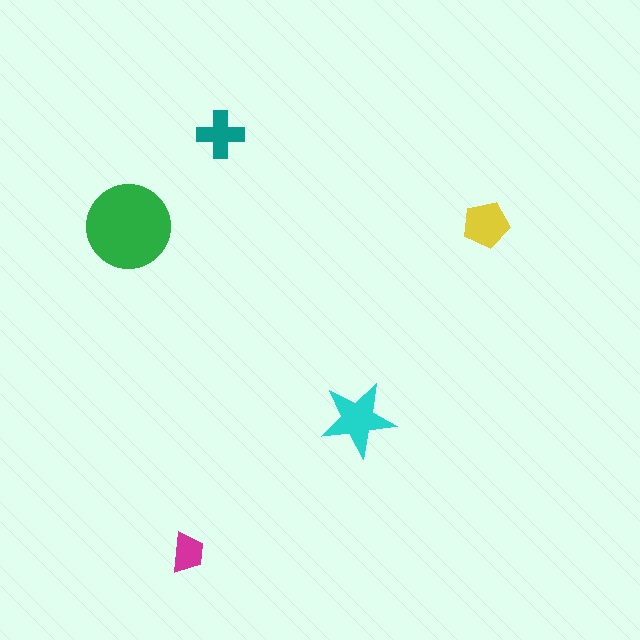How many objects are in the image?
There are 5 objects in the image.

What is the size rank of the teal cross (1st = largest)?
4th.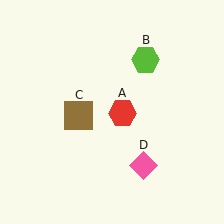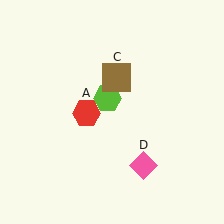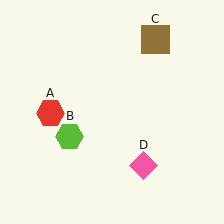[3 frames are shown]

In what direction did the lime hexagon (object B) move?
The lime hexagon (object B) moved down and to the left.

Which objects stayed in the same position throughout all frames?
Pink diamond (object D) remained stationary.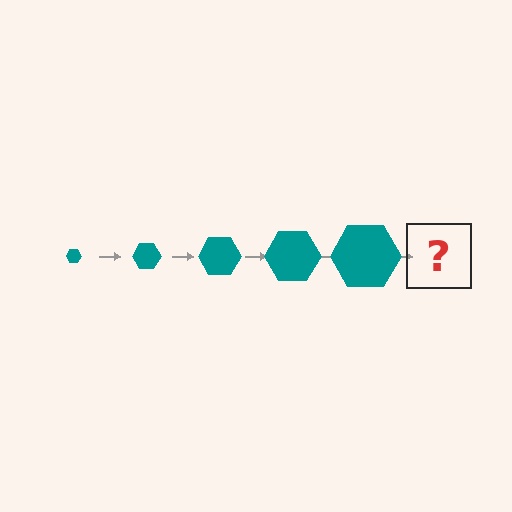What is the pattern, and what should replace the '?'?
The pattern is that the hexagon gets progressively larger each step. The '?' should be a teal hexagon, larger than the previous one.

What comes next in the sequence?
The next element should be a teal hexagon, larger than the previous one.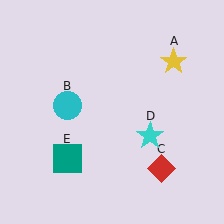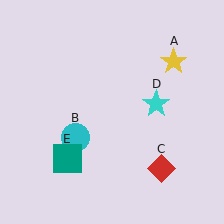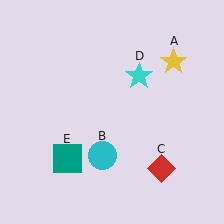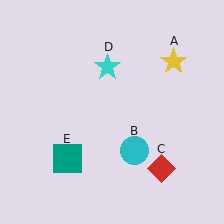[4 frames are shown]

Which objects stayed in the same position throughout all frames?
Yellow star (object A) and red diamond (object C) and teal square (object E) remained stationary.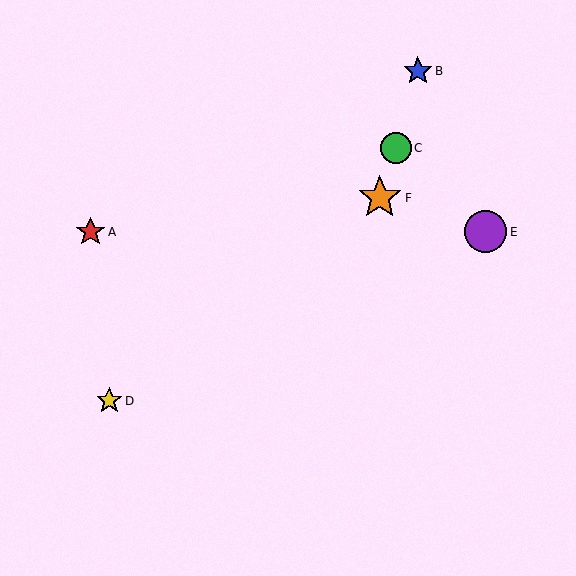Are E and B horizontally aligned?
No, E is at y≈232 and B is at y≈71.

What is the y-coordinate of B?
Object B is at y≈71.